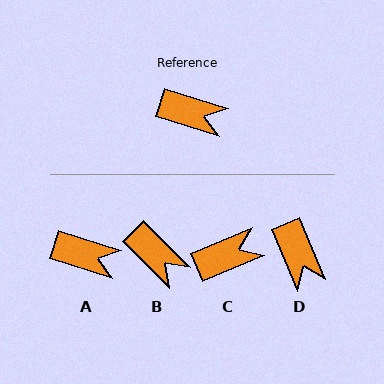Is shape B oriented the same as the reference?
No, it is off by about 28 degrees.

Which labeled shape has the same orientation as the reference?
A.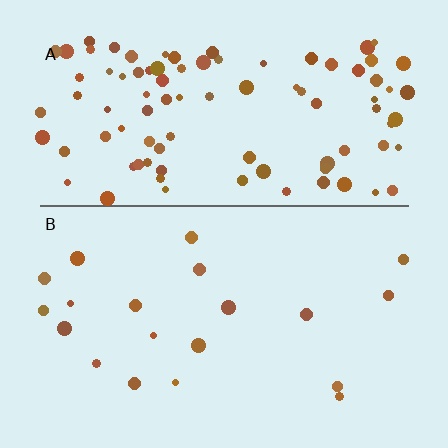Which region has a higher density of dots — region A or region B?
A (the top).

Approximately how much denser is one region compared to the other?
Approximately 4.9× — region A over region B.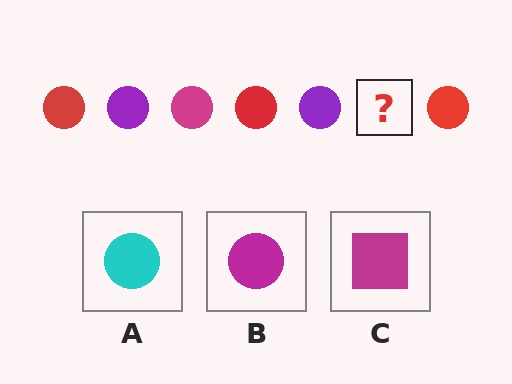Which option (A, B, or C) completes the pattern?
B.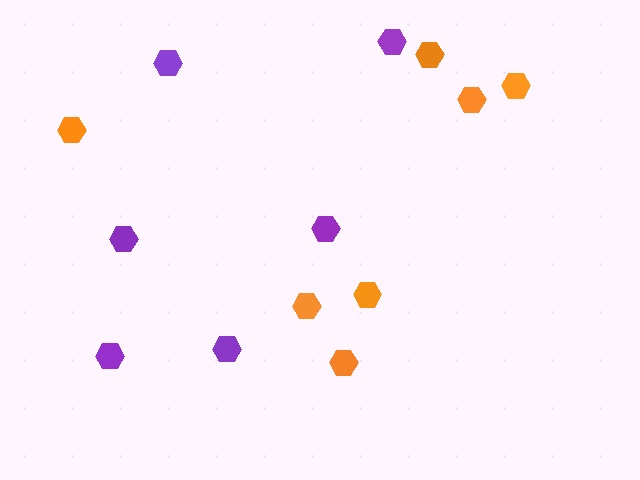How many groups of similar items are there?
There are 2 groups: one group of orange hexagons (7) and one group of purple hexagons (6).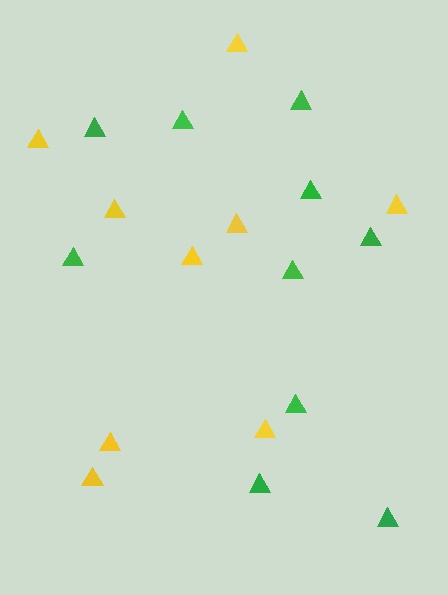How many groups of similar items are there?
There are 2 groups: one group of green triangles (10) and one group of yellow triangles (9).